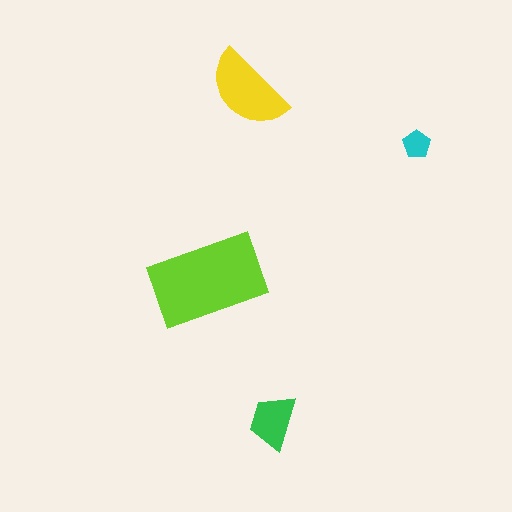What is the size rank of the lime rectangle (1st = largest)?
1st.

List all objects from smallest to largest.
The cyan pentagon, the green trapezoid, the yellow semicircle, the lime rectangle.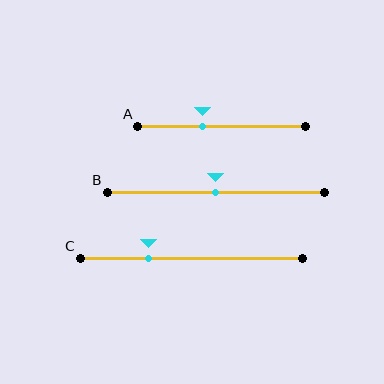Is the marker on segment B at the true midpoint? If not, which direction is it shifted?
Yes, the marker on segment B is at the true midpoint.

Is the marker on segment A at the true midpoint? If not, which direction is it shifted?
No, the marker on segment A is shifted to the left by about 11% of the segment length.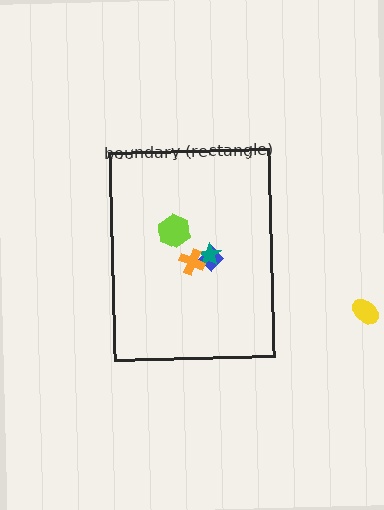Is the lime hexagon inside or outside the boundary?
Inside.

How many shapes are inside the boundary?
4 inside, 1 outside.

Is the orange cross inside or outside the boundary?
Inside.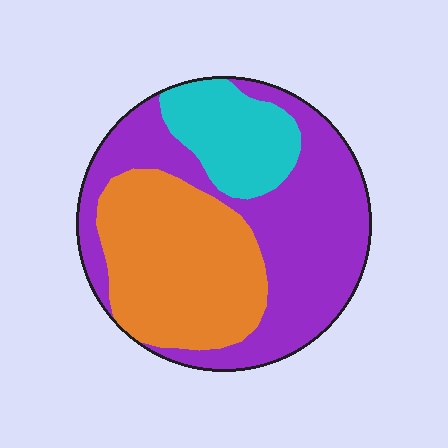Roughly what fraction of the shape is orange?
Orange takes up about one third (1/3) of the shape.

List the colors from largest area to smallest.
From largest to smallest: purple, orange, cyan.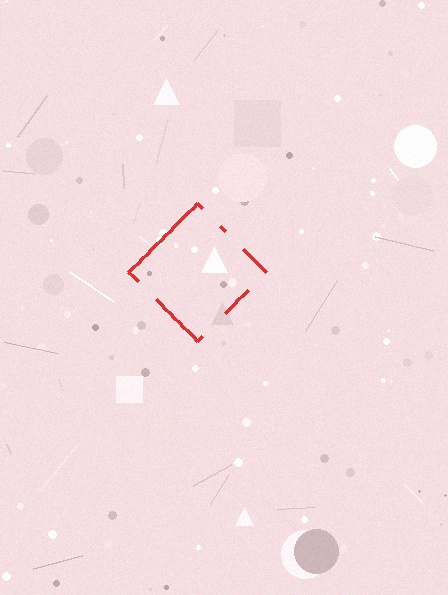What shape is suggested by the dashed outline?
The dashed outline suggests a diamond.